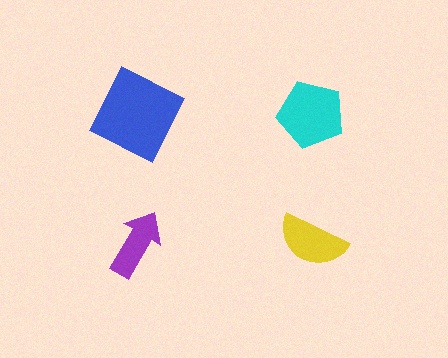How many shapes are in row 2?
2 shapes.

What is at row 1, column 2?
A cyan pentagon.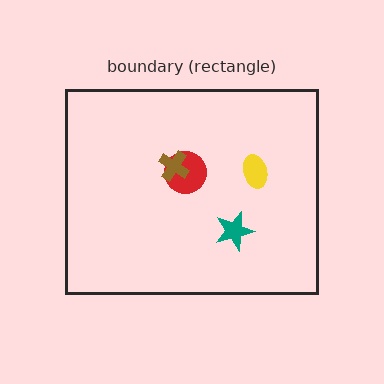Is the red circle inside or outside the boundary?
Inside.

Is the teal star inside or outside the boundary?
Inside.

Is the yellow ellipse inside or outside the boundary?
Inside.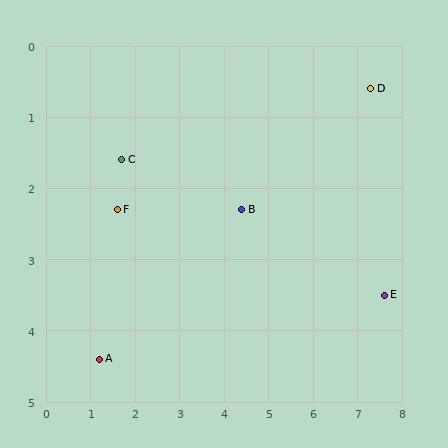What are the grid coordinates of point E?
Point E is at approximately (7.6, 3.5).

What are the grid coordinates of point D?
Point D is at approximately (7.3, 0.6).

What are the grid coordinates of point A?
Point A is at approximately (1.2, 4.4).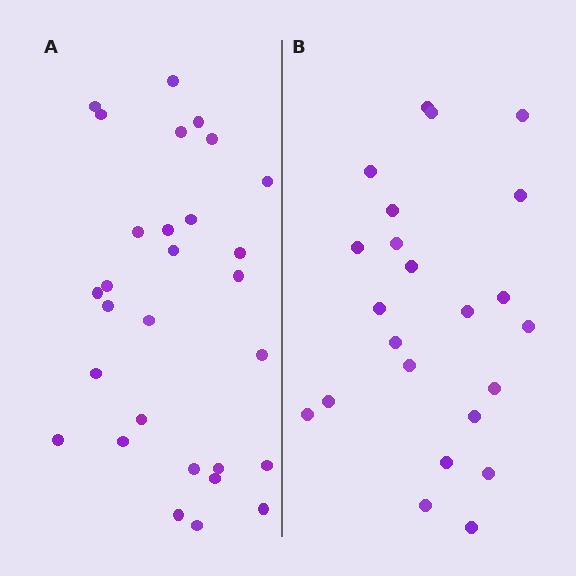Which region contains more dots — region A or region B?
Region A (the left region) has more dots.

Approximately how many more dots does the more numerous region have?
Region A has about 6 more dots than region B.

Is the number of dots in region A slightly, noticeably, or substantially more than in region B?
Region A has noticeably more, but not dramatically so. The ratio is roughly 1.3 to 1.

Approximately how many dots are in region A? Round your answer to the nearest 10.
About 30 dots. (The exact count is 29, which rounds to 30.)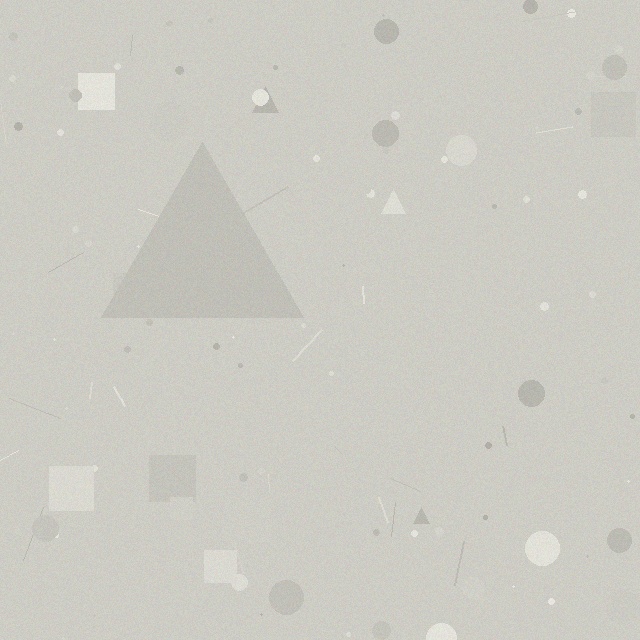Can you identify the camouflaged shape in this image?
The camouflaged shape is a triangle.